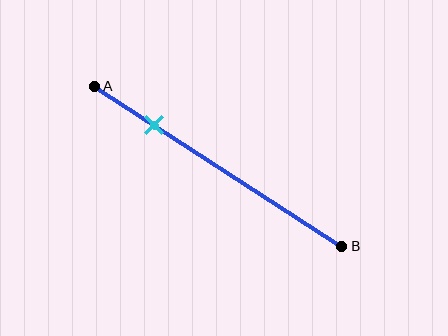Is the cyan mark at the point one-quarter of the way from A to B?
Yes, the mark is approximately at the one-quarter point.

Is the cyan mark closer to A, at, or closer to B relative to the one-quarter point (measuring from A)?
The cyan mark is approximately at the one-quarter point of segment AB.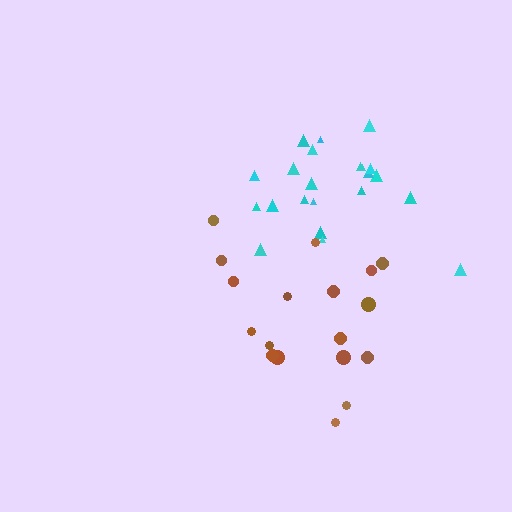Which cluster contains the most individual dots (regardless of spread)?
Cyan (22).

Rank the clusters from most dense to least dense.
cyan, brown.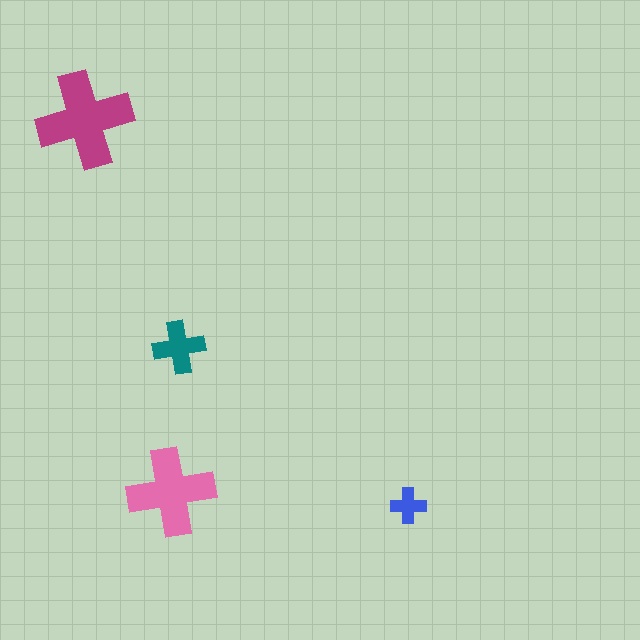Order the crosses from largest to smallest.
the magenta one, the pink one, the teal one, the blue one.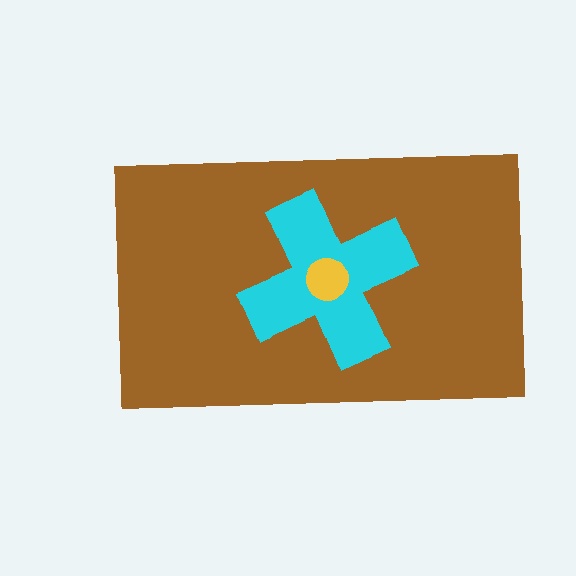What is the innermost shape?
The yellow circle.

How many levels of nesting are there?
3.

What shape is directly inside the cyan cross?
The yellow circle.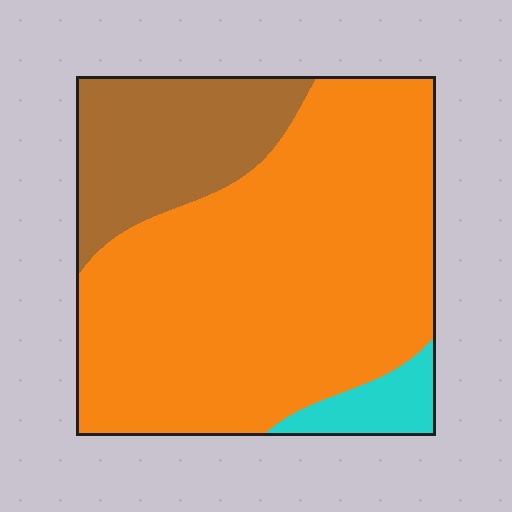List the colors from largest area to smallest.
From largest to smallest: orange, brown, cyan.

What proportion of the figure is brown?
Brown takes up between a sixth and a third of the figure.